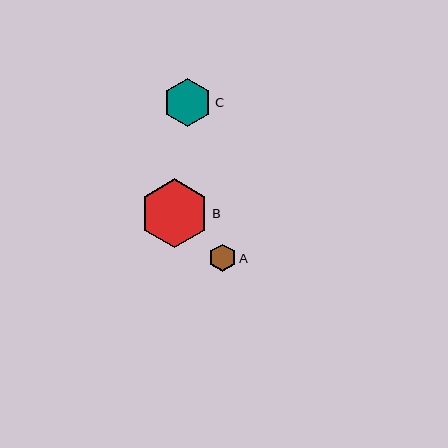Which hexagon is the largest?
Hexagon B is the largest with a size of approximately 68 pixels.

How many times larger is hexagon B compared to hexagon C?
Hexagon B is approximately 1.4 times the size of hexagon C.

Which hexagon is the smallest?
Hexagon A is the smallest with a size of approximately 27 pixels.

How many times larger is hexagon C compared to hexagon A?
Hexagon C is approximately 1.8 times the size of hexagon A.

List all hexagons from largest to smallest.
From largest to smallest: B, C, A.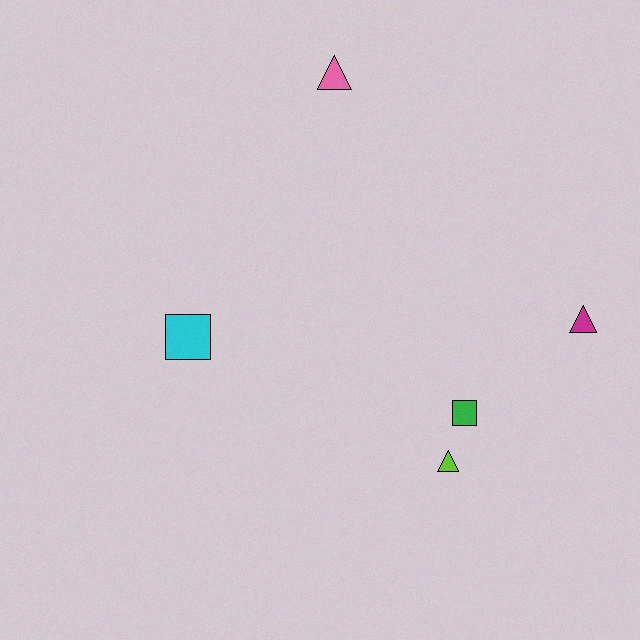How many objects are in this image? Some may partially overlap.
There are 5 objects.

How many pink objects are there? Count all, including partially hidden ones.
There is 1 pink object.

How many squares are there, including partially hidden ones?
There are 2 squares.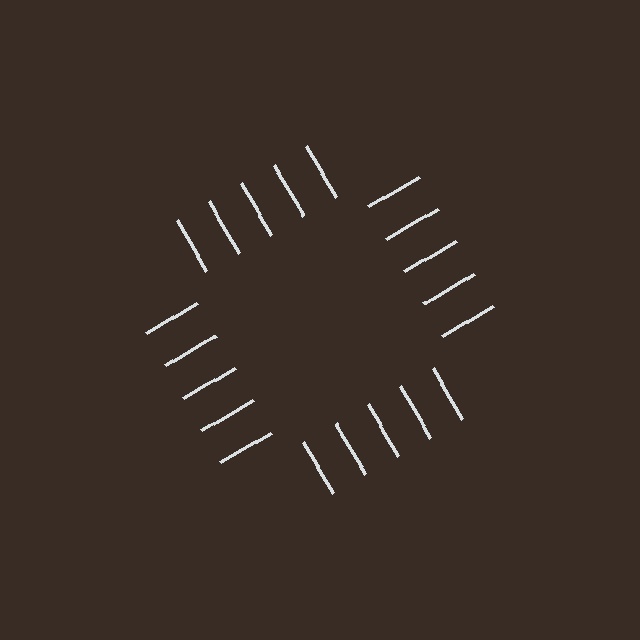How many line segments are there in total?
20 — 5 along each of the 4 edges.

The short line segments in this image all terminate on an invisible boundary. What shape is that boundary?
An illusory square — the line segments terminate on its edges but no continuous stroke is drawn.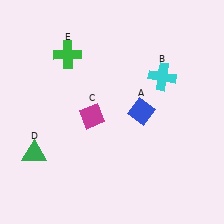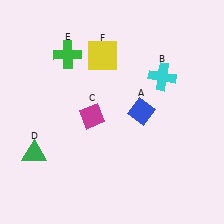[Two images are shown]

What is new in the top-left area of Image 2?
A yellow square (F) was added in the top-left area of Image 2.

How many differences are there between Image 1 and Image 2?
There is 1 difference between the two images.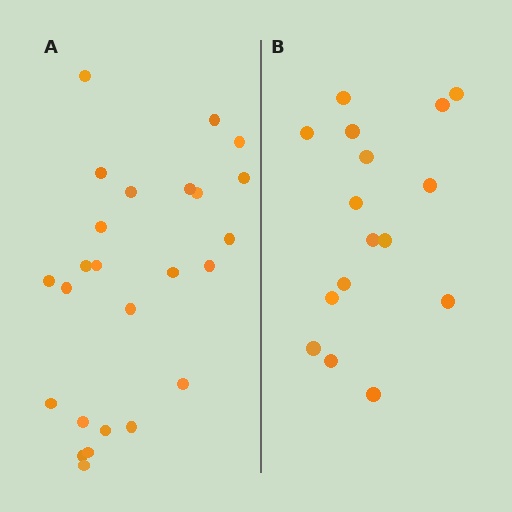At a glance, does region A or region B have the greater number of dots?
Region A (the left region) has more dots.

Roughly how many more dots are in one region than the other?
Region A has roughly 8 or so more dots than region B.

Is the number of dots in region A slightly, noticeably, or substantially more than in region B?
Region A has substantially more. The ratio is roughly 1.6 to 1.